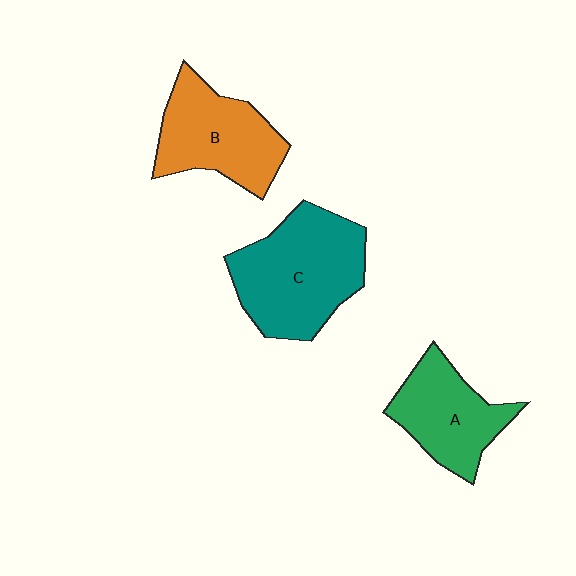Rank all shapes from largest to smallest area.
From largest to smallest: C (teal), B (orange), A (green).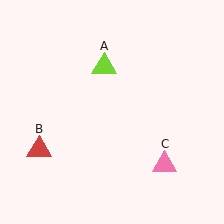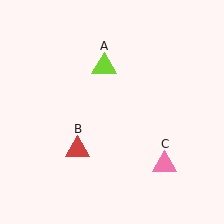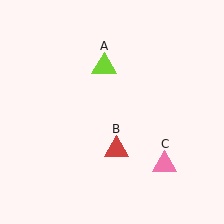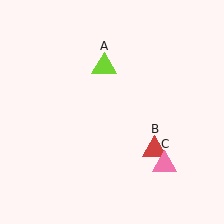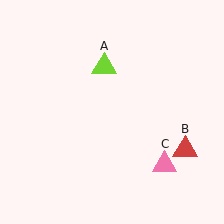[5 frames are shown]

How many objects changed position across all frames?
1 object changed position: red triangle (object B).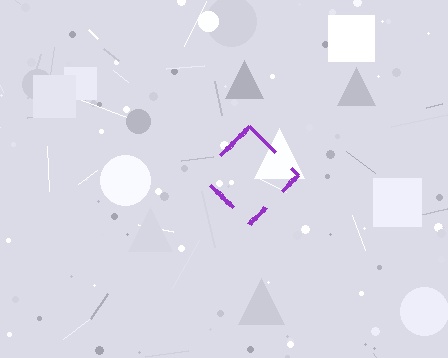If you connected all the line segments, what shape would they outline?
They would outline a diamond.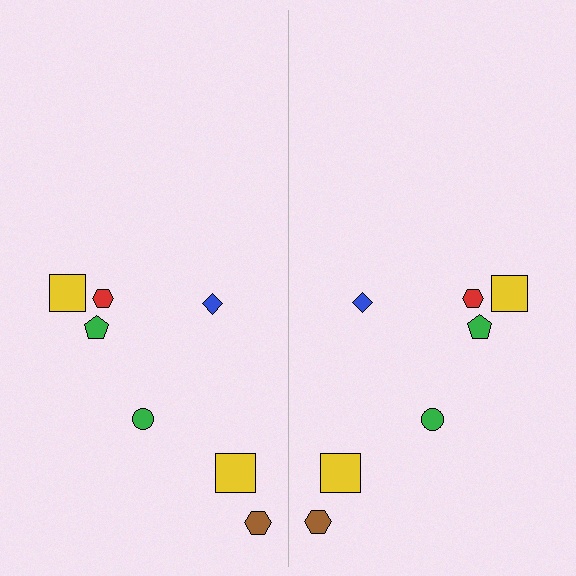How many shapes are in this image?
There are 14 shapes in this image.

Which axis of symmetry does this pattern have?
The pattern has a vertical axis of symmetry running through the center of the image.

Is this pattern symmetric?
Yes, this pattern has bilateral (reflection) symmetry.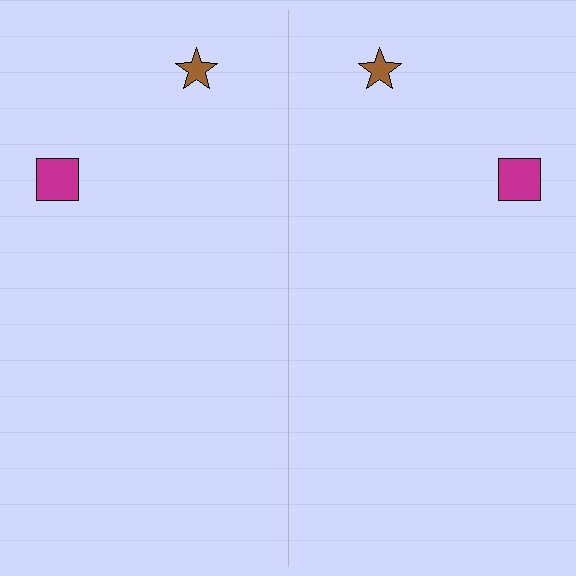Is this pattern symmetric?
Yes, this pattern has bilateral (reflection) symmetry.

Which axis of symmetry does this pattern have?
The pattern has a vertical axis of symmetry running through the center of the image.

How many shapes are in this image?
There are 4 shapes in this image.